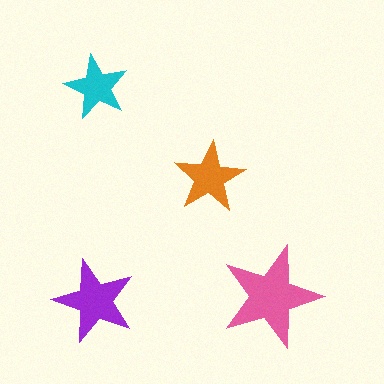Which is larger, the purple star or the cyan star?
The purple one.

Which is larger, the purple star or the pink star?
The pink one.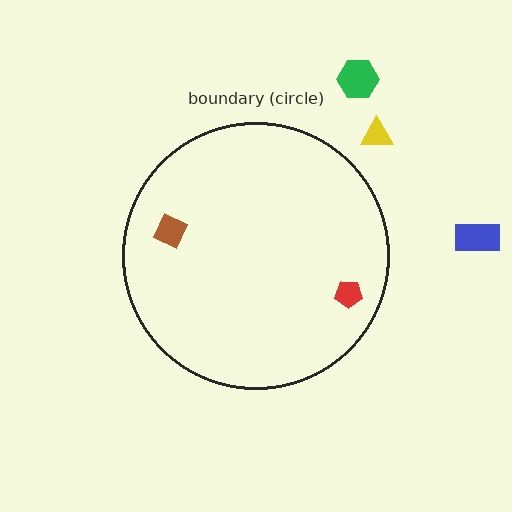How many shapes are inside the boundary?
2 inside, 3 outside.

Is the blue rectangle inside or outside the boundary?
Outside.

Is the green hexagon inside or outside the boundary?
Outside.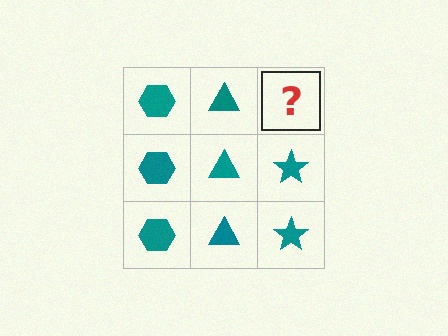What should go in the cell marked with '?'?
The missing cell should contain a teal star.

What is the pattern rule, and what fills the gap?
The rule is that each column has a consistent shape. The gap should be filled with a teal star.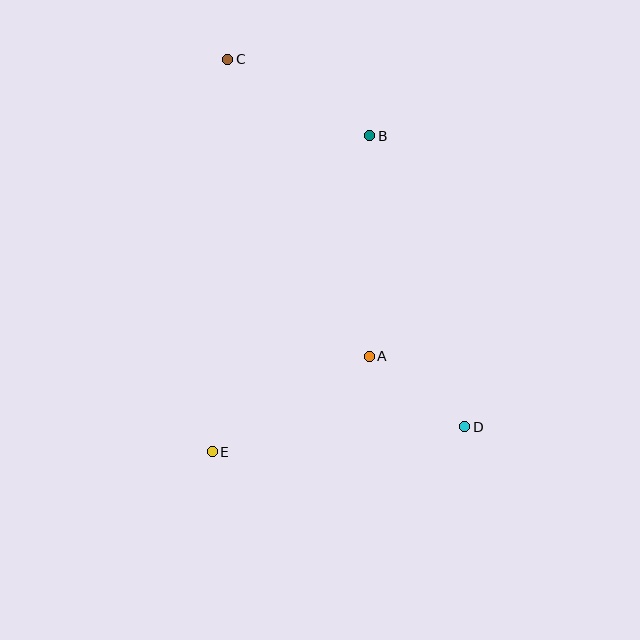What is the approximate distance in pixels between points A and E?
The distance between A and E is approximately 184 pixels.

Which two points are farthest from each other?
Points C and D are farthest from each other.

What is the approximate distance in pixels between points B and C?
The distance between B and C is approximately 161 pixels.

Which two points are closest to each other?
Points A and D are closest to each other.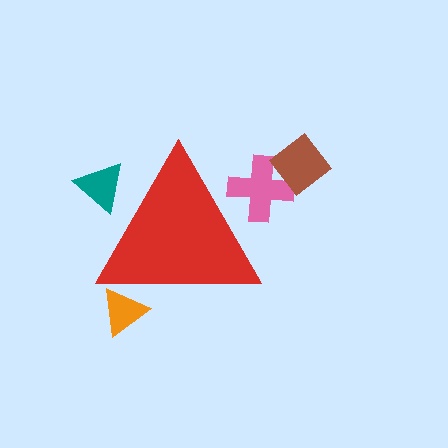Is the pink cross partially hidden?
Yes, the pink cross is partially hidden behind the red triangle.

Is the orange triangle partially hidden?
Yes, the orange triangle is partially hidden behind the red triangle.